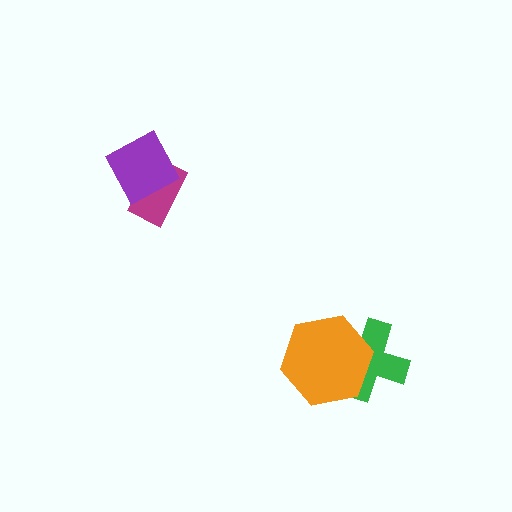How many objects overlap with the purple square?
1 object overlaps with the purple square.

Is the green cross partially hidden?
Yes, it is partially covered by another shape.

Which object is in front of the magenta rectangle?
The purple square is in front of the magenta rectangle.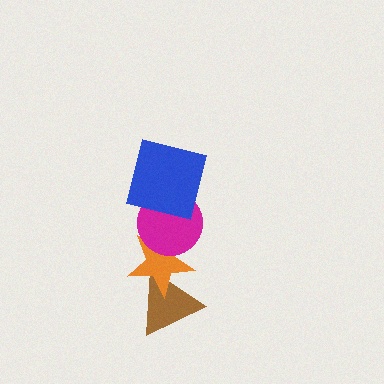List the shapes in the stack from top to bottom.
From top to bottom: the blue square, the magenta circle, the orange star, the brown triangle.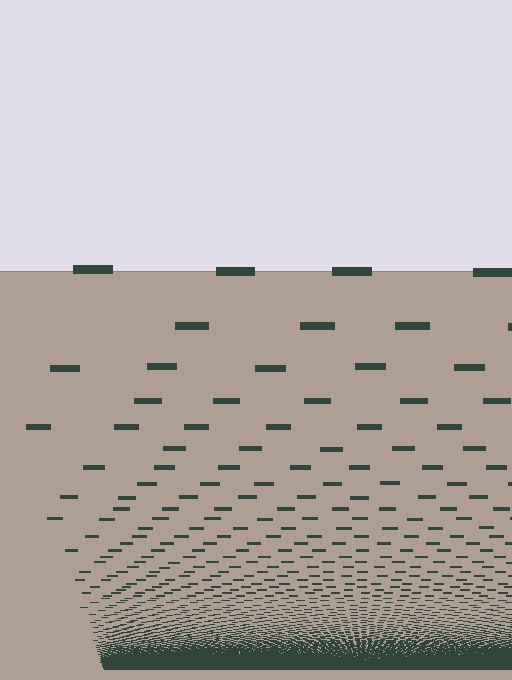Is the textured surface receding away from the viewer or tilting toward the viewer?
The surface appears to tilt toward the viewer. Texture elements get larger and sparser toward the top.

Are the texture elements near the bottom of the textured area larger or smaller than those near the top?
Smaller. The gradient is inverted — elements near the bottom are smaller and denser.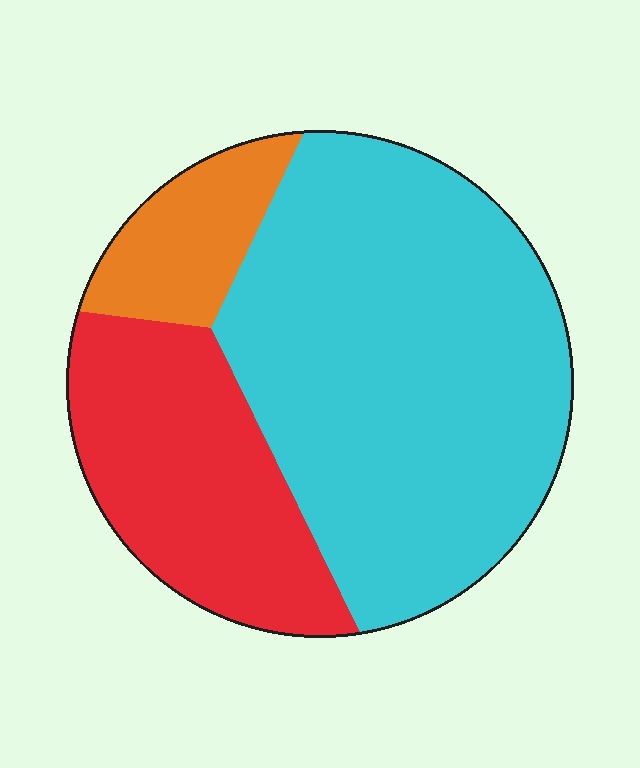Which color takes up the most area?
Cyan, at roughly 60%.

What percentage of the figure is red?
Red covers about 25% of the figure.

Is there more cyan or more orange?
Cyan.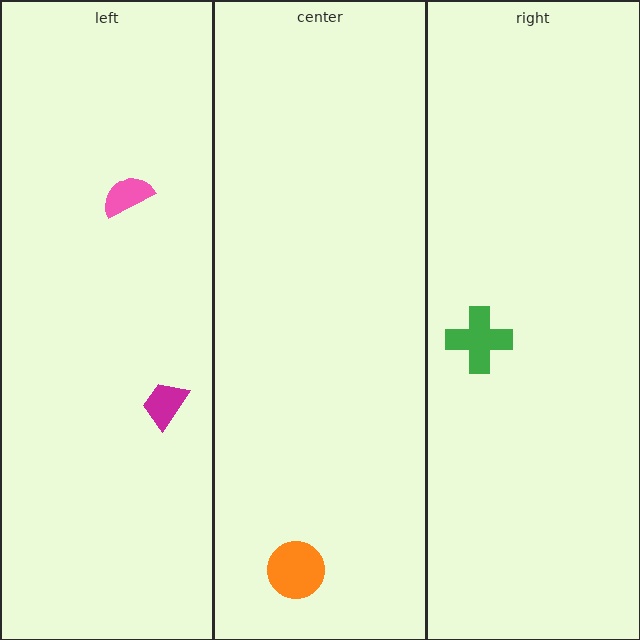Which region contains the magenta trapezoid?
The left region.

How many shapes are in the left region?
2.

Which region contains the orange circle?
The center region.